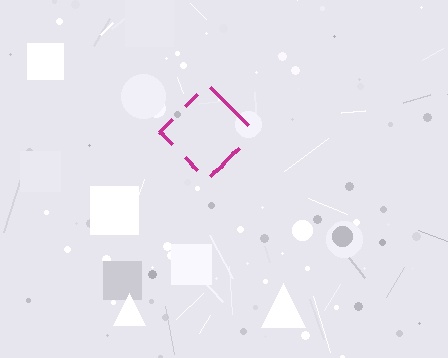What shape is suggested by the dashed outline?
The dashed outline suggests a diamond.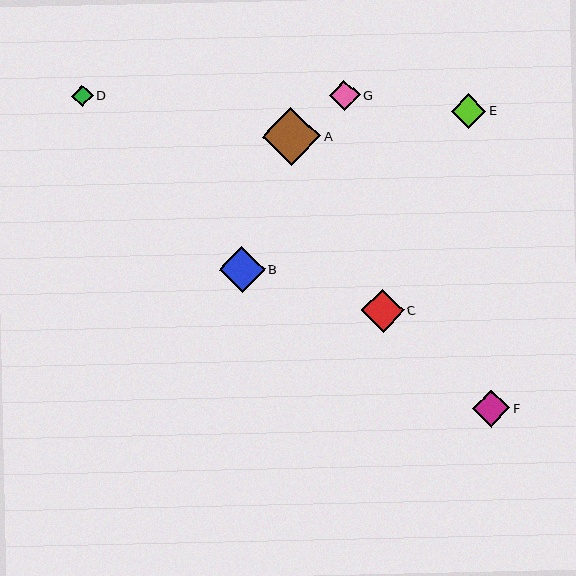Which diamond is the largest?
Diamond A is the largest with a size of approximately 59 pixels.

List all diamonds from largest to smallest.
From largest to smallest: A, B, C, F, E, G, D.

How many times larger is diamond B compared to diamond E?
Diamond B is approximately 1.3 times the size of diamond E.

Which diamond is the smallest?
Diamond D is the smallest with a size of approximately 21 pixels.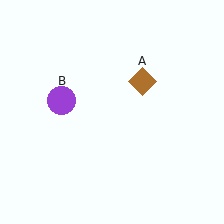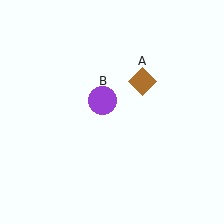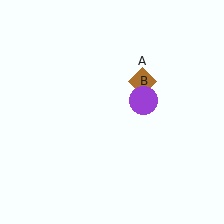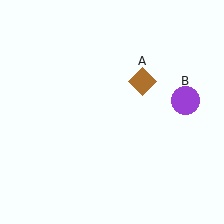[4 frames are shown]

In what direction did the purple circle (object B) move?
The purple circle (object B) moved right.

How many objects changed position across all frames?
1 object changed position: purple circle (object B).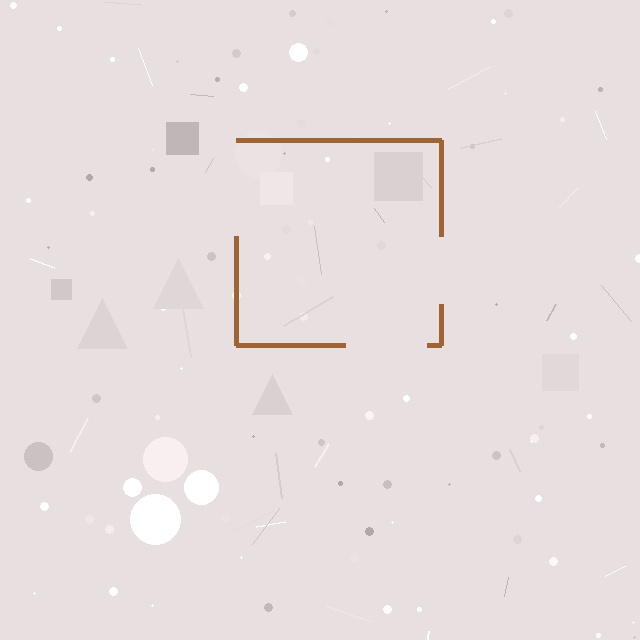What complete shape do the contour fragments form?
The contour fragments form a square.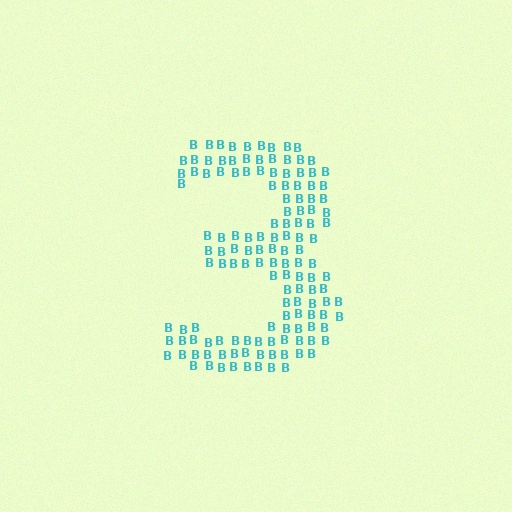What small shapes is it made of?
It is made of small letter B's.